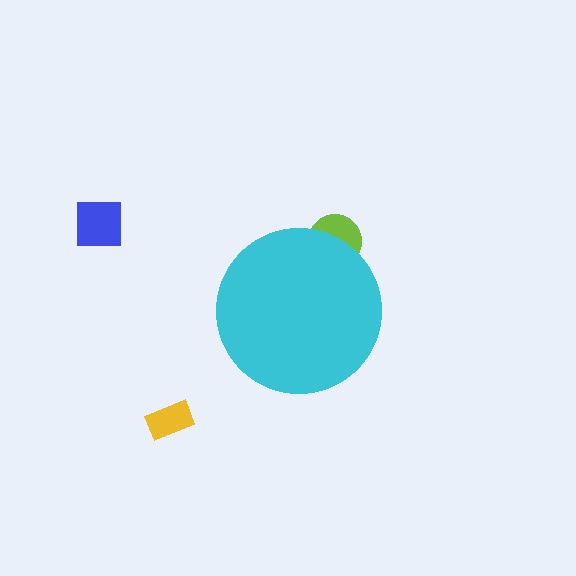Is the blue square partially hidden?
No, the blue square is fully visible.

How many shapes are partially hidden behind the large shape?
1 shape is partially hidden.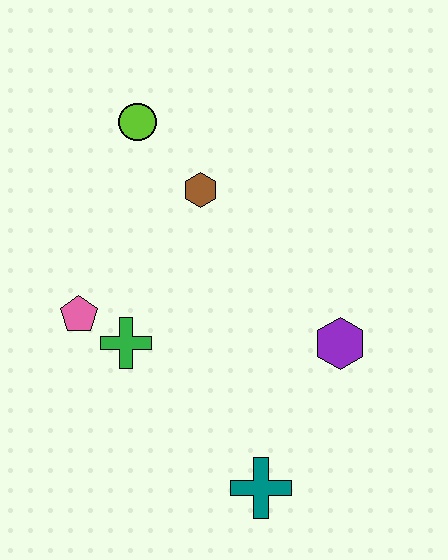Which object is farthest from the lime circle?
The teal cross is farthest from the lime circle.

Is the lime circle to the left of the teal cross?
Yes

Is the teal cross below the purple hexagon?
Yes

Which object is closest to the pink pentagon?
The green cross is closest to the pink pentagon.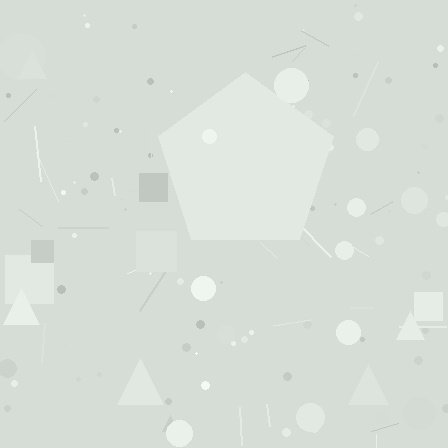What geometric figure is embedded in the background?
A pentagon is embedded in the background.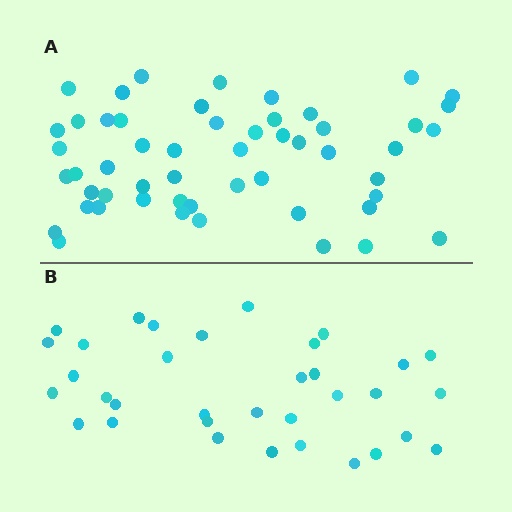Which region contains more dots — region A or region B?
Region A (the top region) has more dots.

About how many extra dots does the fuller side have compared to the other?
Region A has approximately 20 more dots than region B.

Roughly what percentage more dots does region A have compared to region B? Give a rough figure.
About 55% more.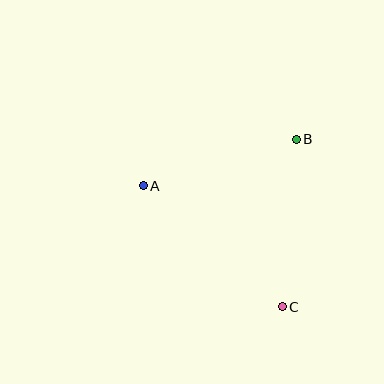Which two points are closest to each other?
Points A and B are closest to each other.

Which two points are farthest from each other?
Points A and C are farthest from each other.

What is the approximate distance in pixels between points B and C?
The distance between B and C is approximately 168 pixels.